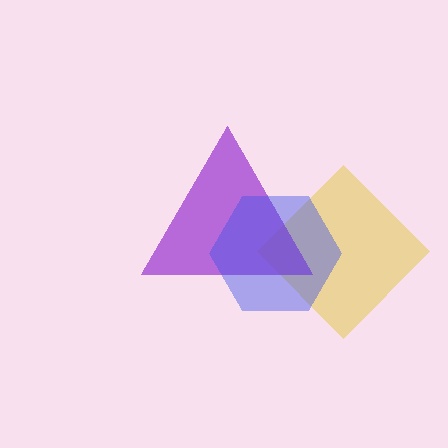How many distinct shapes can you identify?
There are 3 distinct shapes: a yellow diamond, a purple triangle, a blue hexagon.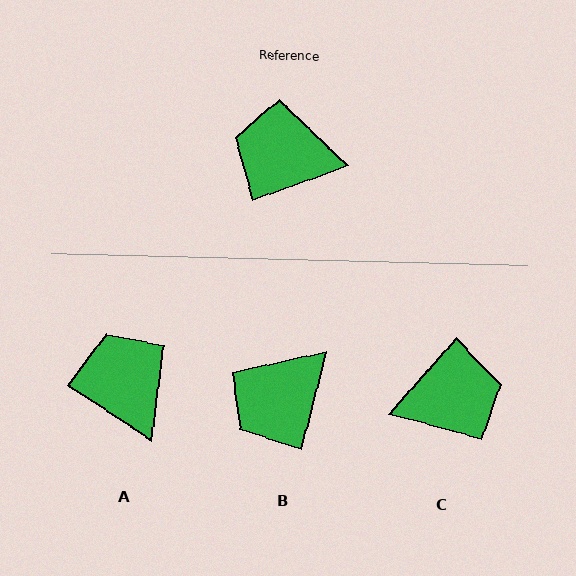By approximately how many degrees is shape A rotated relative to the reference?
Approximately 53 degrees clockwise.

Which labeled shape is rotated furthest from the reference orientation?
C, about 151 degrees away.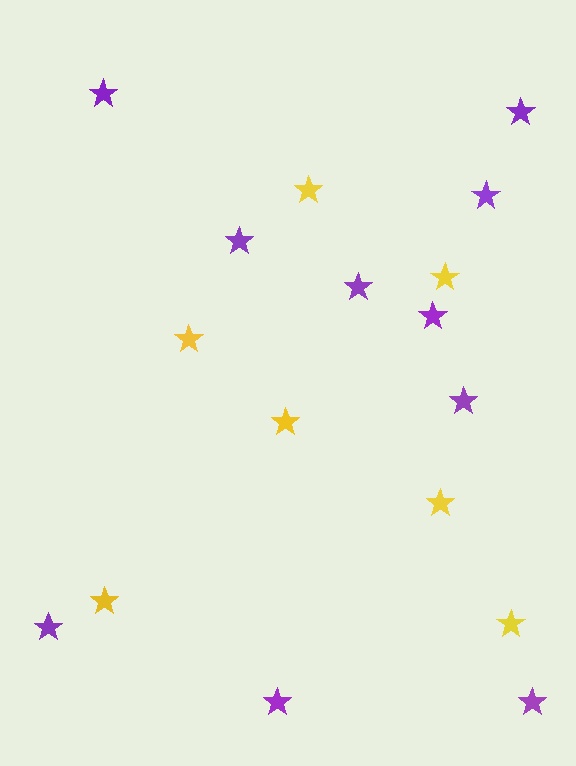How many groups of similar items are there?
There are 2 groups: one group of yellow stars (7) and one group of purple stars (10).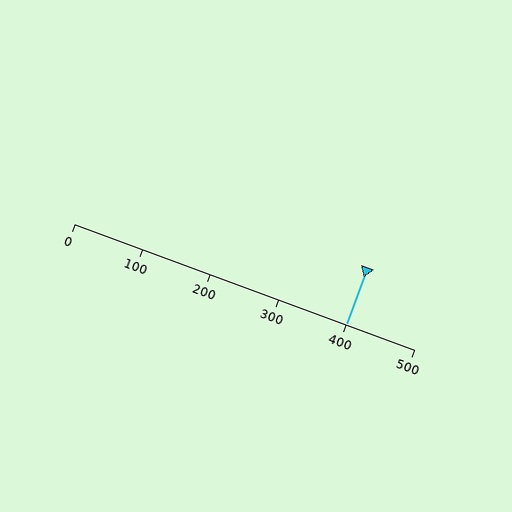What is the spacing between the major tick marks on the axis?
The major ticks are spaced 100 apart.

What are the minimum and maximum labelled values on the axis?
The axis runs from 0 to 500.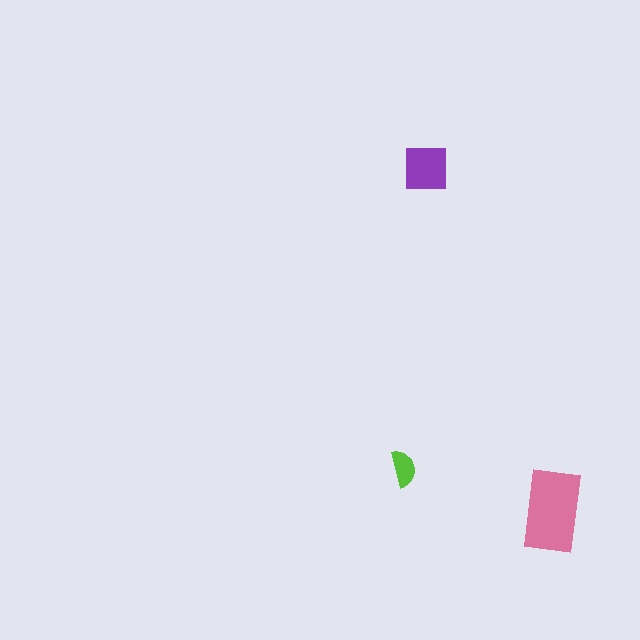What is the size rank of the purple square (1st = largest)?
2nd.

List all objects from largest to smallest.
The pink rectangle, the purple square, the lime semicircle.